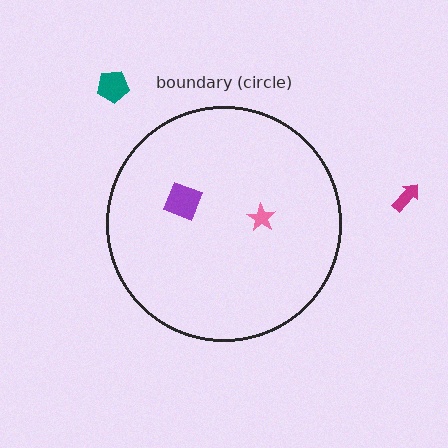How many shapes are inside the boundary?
2 inside, 2 outside.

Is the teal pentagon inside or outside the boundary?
Outside.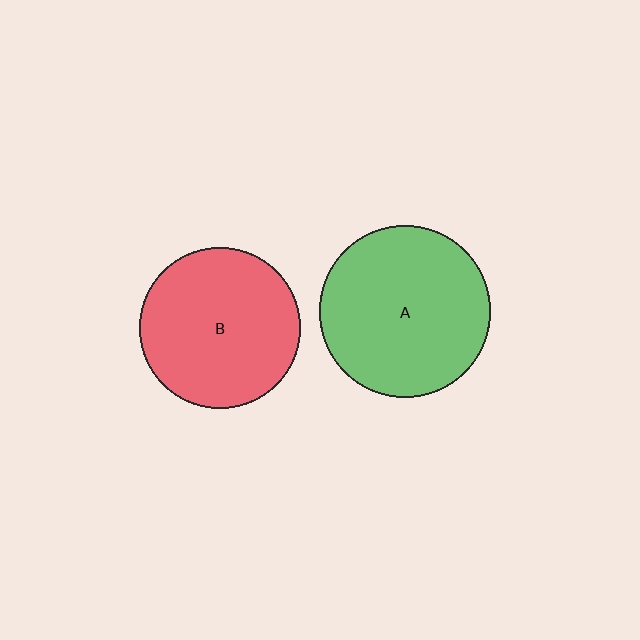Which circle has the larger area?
Circle A (green).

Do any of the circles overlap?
No, none of the circles overlap.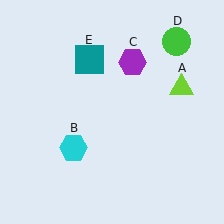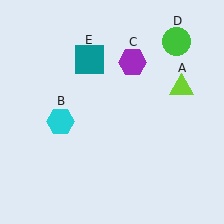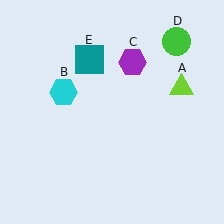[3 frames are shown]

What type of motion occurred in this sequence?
The cyan hexagon (object B) rotated clockwise around the center of the scene.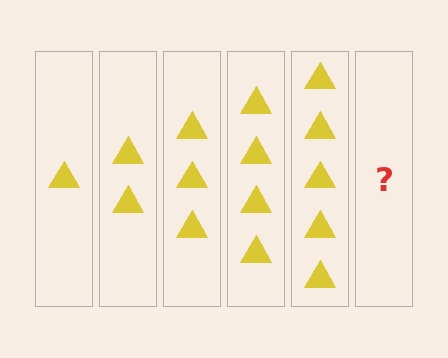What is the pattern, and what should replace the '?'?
The pattern is that each step adds one more triangle. The '?' should be 6 triangles.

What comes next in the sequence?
The next element should be 6 triangles.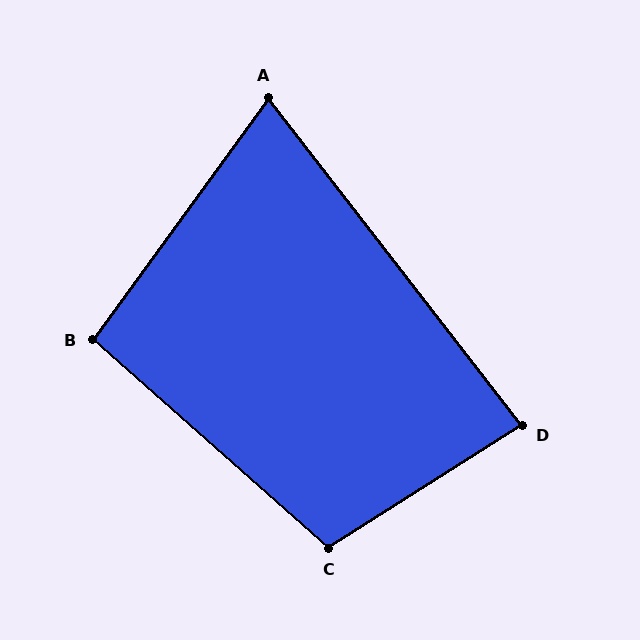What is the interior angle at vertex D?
Approximately 85 degrees (acute).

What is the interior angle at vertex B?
Approximately 95 degrees (obtuse).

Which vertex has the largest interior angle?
C, at approximately 106 degrees.